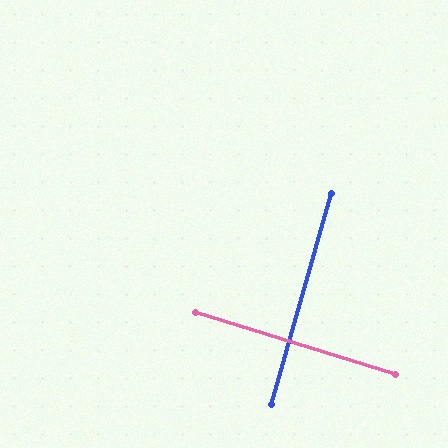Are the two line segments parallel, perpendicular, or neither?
Perpendicular — they meet at approximately 89°.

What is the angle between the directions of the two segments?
Approximately 89 degrees.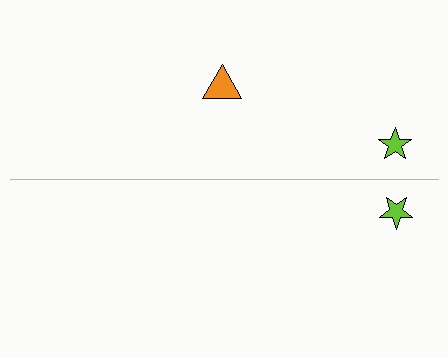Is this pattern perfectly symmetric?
No, the pattern is not perfectly symmetric. A orange triangle is missing from the bottom side.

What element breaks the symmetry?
A orange triangle is missing from the bottom side.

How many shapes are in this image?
There are 3 shapes in this image.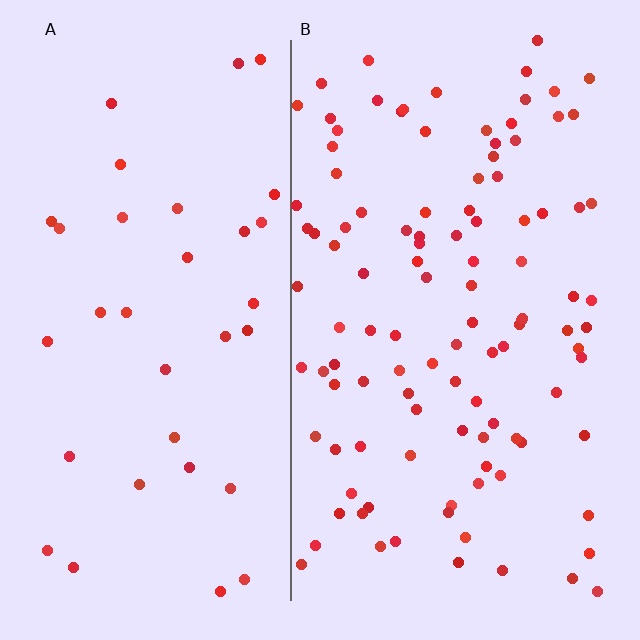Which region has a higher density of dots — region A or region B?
B (the right).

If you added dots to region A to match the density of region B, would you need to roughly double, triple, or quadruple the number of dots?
Approximately triple.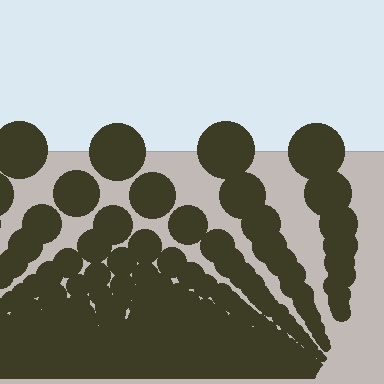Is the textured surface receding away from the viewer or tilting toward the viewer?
The surface appears to tilt toward the viewer. Texture elements get larger and sparser toward the top.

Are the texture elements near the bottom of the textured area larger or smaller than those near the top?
Smaller. The gradient is inverted — elements near the bottom are smaller and denser.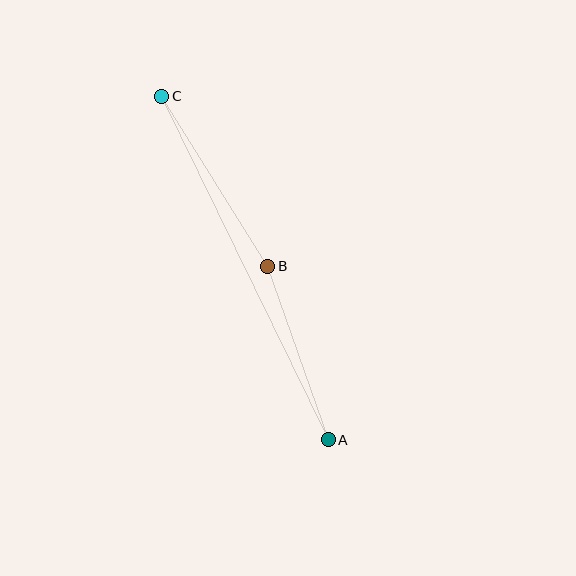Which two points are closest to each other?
Points A and B are closest to each other.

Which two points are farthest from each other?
Points A and C are farthest from each other.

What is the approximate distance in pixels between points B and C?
The distance between B and C is approximately 200 pixels.